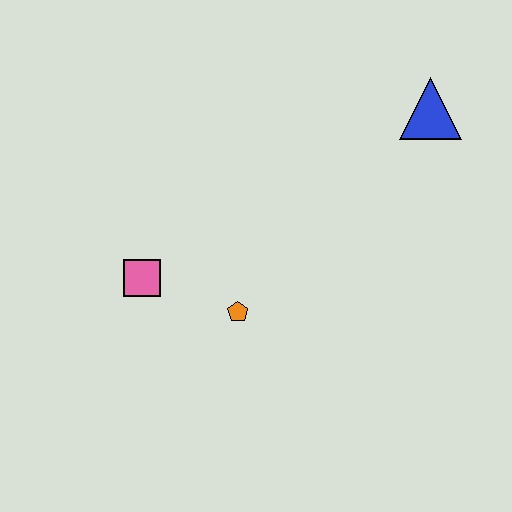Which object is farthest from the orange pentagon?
The blue triangle is farthest from the orange pentagon.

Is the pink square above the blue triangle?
No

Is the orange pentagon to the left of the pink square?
No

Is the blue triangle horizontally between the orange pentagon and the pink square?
No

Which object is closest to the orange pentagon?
The pink square is closest to the orange pentagon.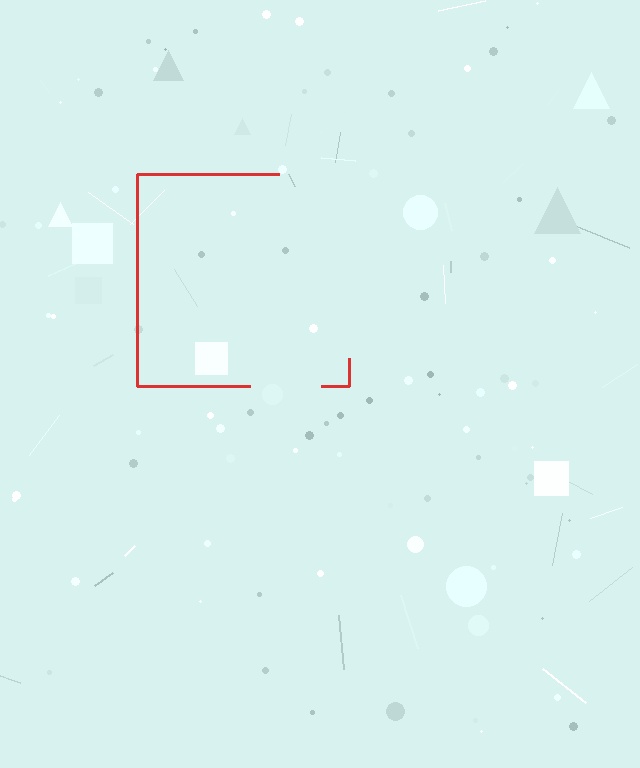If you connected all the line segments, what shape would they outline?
They would outline a square.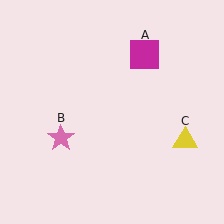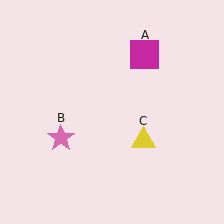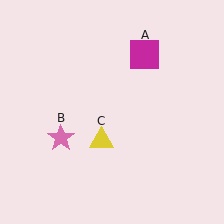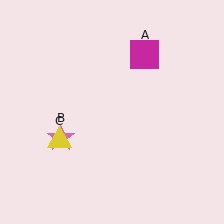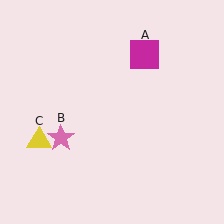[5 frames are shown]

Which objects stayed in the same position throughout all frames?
Magenta square (object A) and pink star (object B) remained stationary.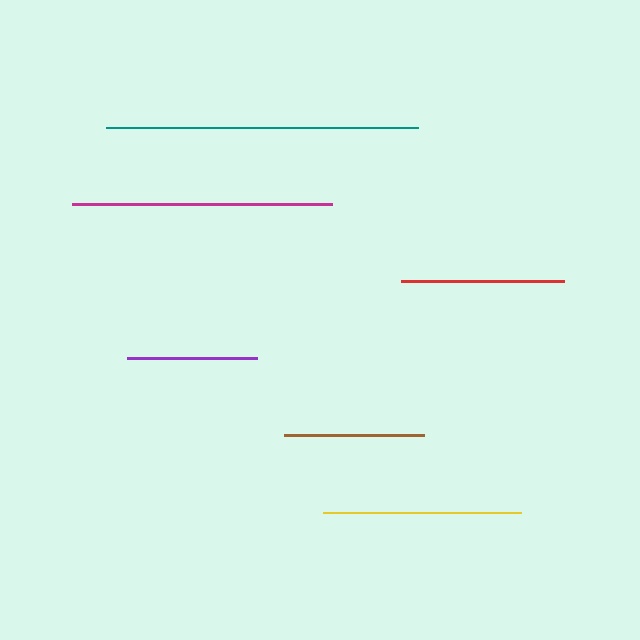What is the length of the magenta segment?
The magenta segment is approximately 261 pixels long.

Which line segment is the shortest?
The purple line is the shortest at approximately 129 pixels.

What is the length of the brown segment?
The brown segment is approximately 140 pixels long.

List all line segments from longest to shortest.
From longest to shortest: teal, magenta, yellow, red, brown, purple.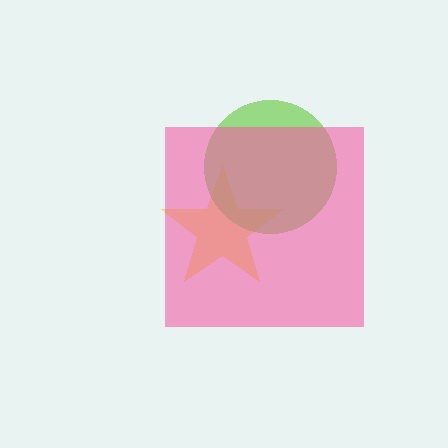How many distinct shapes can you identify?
There are 3 distinct shapes: a yellow star, a lime circle, a pink square.